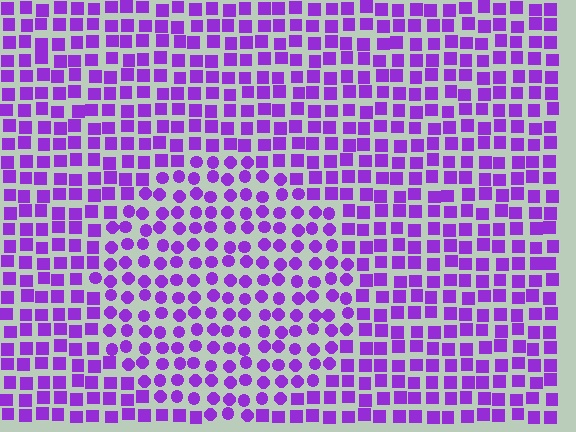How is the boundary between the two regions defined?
The boundary is defined by a change in element shape: circles inside vs. squares outside. All elements share the same color and spacing.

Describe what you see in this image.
The image is filled with small purple elements arranged in a uniform grid. A circle-shaped region contains circles, while the surrounding area contains squares. The boundary is defined purely by the change in element shape.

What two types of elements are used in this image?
The image uses circles inside the circle region and squares outside it.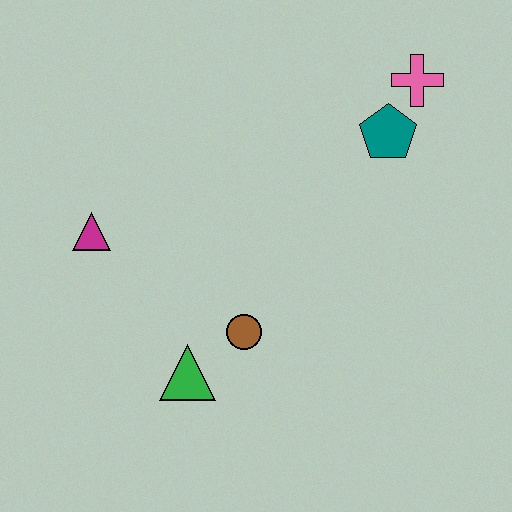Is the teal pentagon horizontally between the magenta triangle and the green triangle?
No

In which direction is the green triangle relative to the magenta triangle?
The green triangle is below the magenta triangle.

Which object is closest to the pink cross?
The teal pentagon is closest to the pink cross.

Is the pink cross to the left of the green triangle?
No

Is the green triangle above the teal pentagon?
No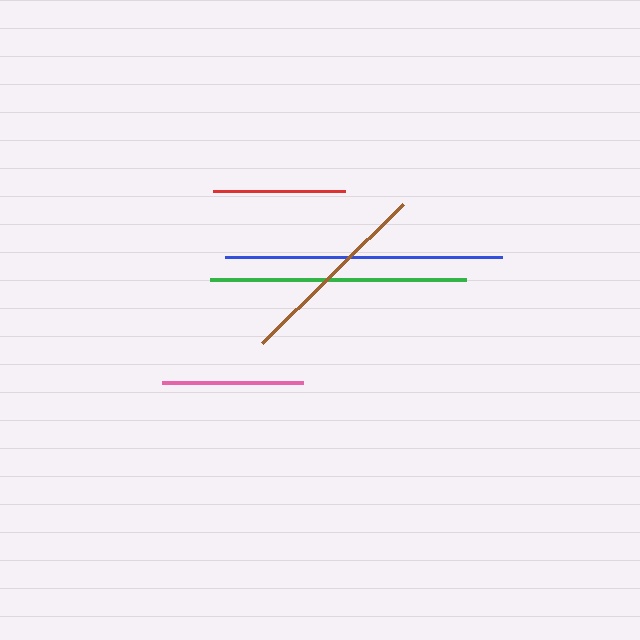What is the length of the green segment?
The green segment is approximately 256 pixels long.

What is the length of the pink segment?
The pink segment is approximately 141 pixels long.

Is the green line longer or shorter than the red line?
The green line is longer than the red line.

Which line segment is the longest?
The blue line is the longest at approximately 277 pixels.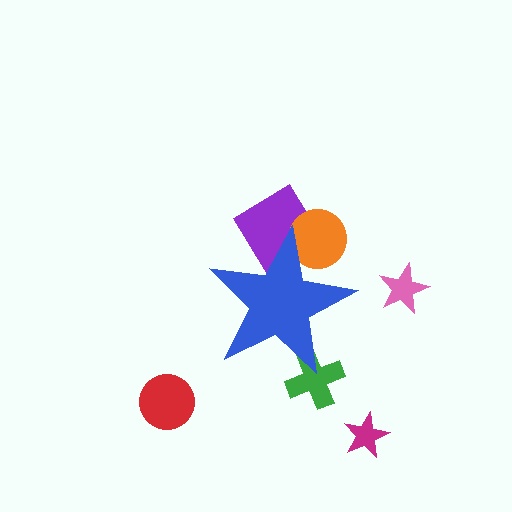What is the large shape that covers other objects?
A blue star.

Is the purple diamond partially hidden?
Yes, the purple diamond is partially hidden behind the blue star.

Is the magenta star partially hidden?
No, the magenta star is fully visible.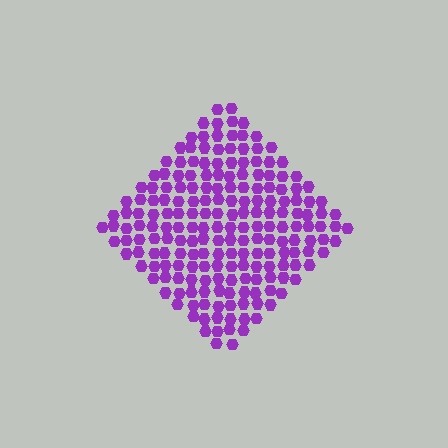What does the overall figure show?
The overall figure shows a diamond.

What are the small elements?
The small elements are hexagons.